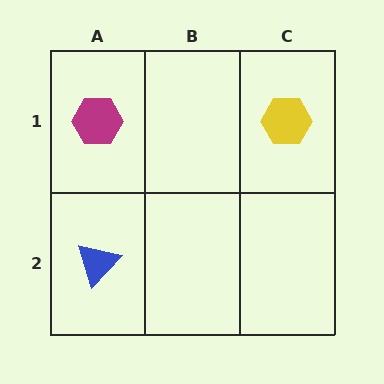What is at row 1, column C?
A yellow hexagon.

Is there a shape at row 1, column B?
No, that cell is empty.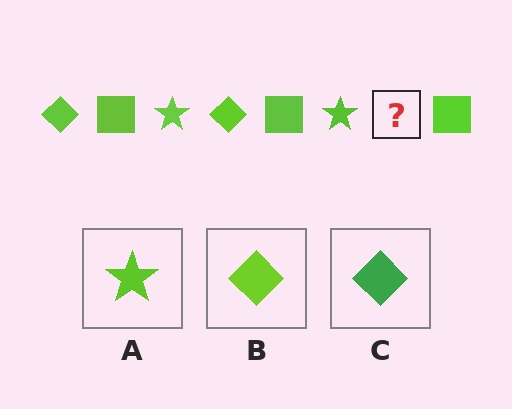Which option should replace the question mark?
Option B.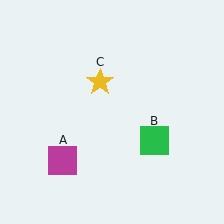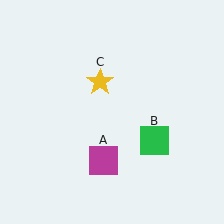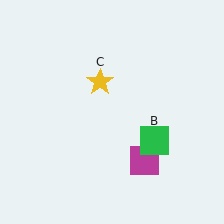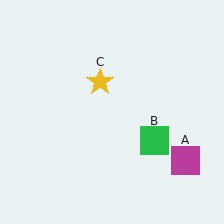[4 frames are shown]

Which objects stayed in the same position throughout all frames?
Green square (object B) and yellow star (object C) remained stationary.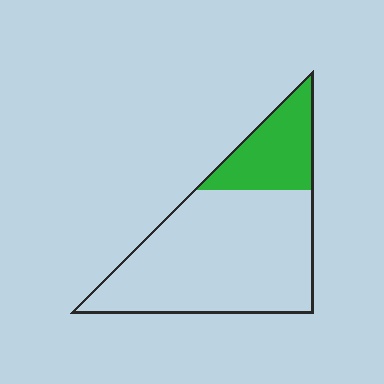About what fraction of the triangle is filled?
About one quarter (1/4).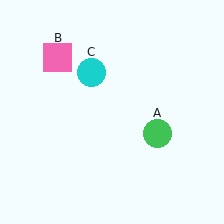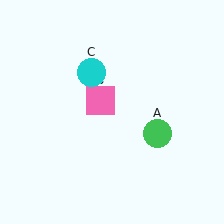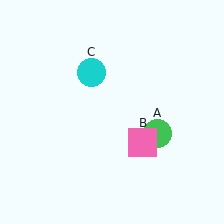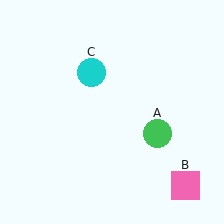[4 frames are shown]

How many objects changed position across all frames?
1 object changed position: pink square (object B).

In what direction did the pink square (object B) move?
The pink square (object B) moved down and to the right.